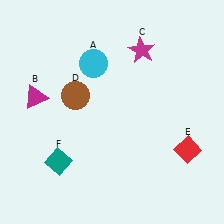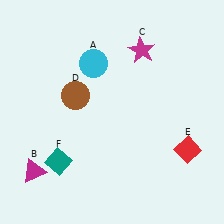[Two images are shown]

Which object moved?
The magenta triangle (B) moved down.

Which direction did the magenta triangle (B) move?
The magenta triangle (B) moved down.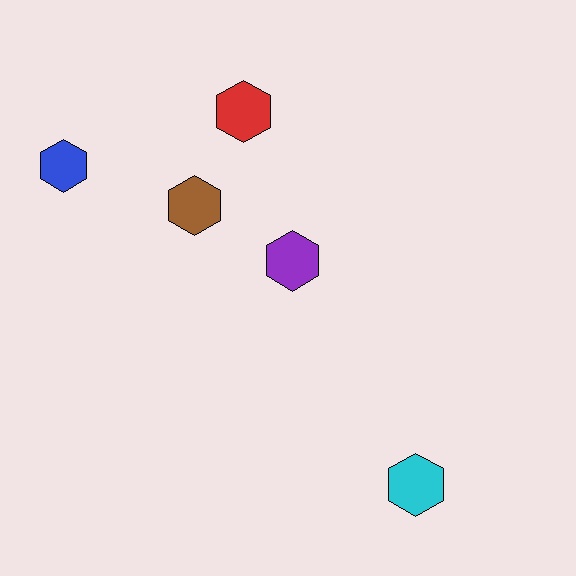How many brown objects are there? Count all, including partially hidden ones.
There is 1 brown object.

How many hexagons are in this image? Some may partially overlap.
There are 5 hexagons.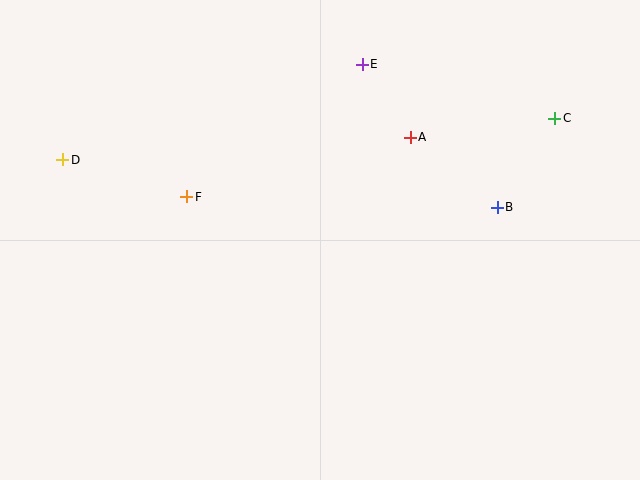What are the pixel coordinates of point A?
Point A is at (410, 137).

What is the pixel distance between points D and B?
The distance between D and B is 437 pixels.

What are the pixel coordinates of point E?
Point E is at (362, 64).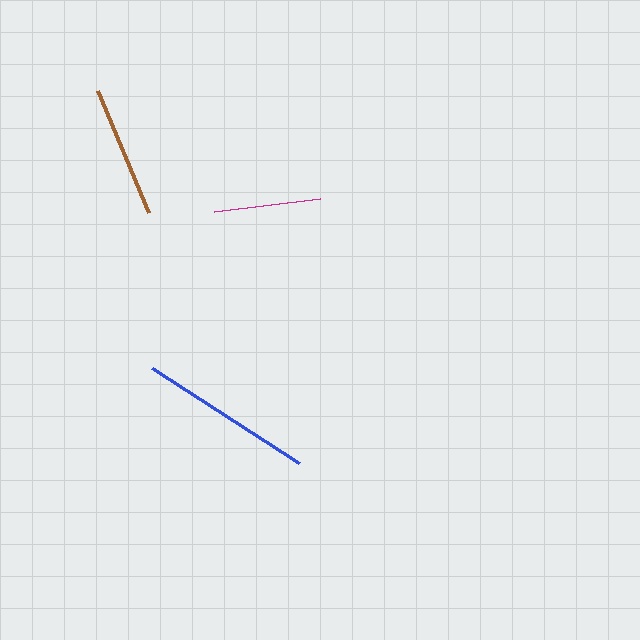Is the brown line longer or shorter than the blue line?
The blue line is longer than the brown line.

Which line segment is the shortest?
The magenta line is the shortest at approximately 107 pixels.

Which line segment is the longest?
The blue line is the longest at approximately 175 pixels.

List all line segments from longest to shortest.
From longest to shortest: blue, brown, magenta.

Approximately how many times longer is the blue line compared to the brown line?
The blue line is approximately 1.3 times the length of the brown line.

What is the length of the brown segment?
The brown segment is approximately 132 pixels long.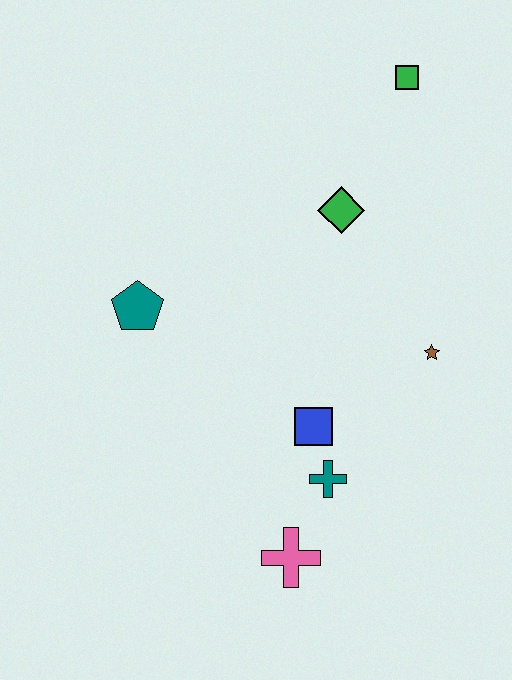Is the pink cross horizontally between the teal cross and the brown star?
No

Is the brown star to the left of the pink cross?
No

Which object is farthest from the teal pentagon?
The green square is farthest from the teal pentagon.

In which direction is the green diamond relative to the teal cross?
The green diamond is above the teal cross.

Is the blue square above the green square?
No